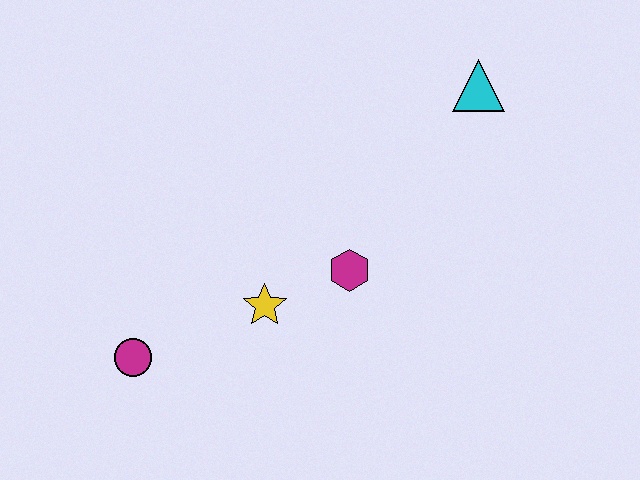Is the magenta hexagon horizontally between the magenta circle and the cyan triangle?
Yes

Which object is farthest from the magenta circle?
The cyan triangle is farthest from the magenta circle.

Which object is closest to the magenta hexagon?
The yellow star is closest to the magenta hexagon.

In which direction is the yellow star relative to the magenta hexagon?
The yellow star is to the left of the magenta hexagon.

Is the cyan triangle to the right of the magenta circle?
Yes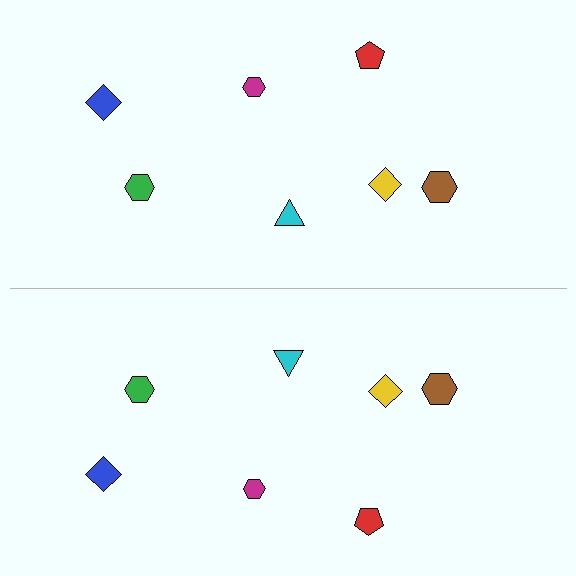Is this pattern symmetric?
Yes, this pattern has bilateral (reflection) symmetry.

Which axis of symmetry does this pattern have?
The pattern has a horizontal axis of symmetry running through the center of the image.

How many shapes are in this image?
There are 14 shapes in this image.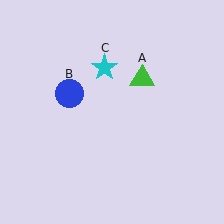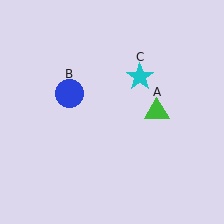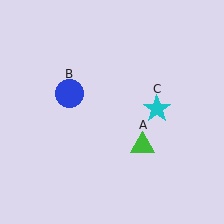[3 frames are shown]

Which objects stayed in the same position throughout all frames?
Blue circle (object B) remained stationary.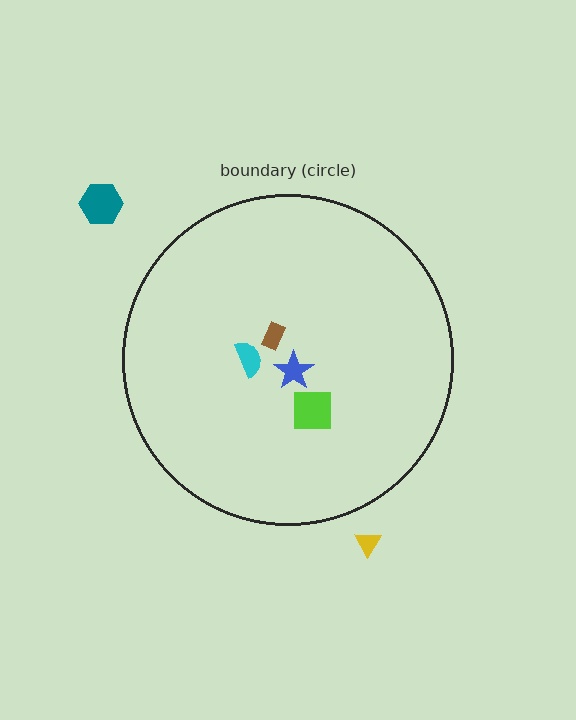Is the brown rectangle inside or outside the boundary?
Inside.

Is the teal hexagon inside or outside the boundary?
Outside.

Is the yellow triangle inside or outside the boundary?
Outside.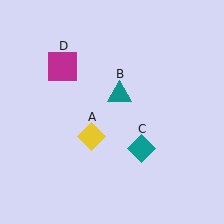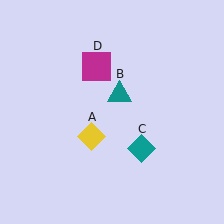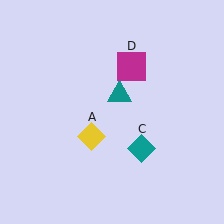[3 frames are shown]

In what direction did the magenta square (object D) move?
The magenta square (object D) moved right.